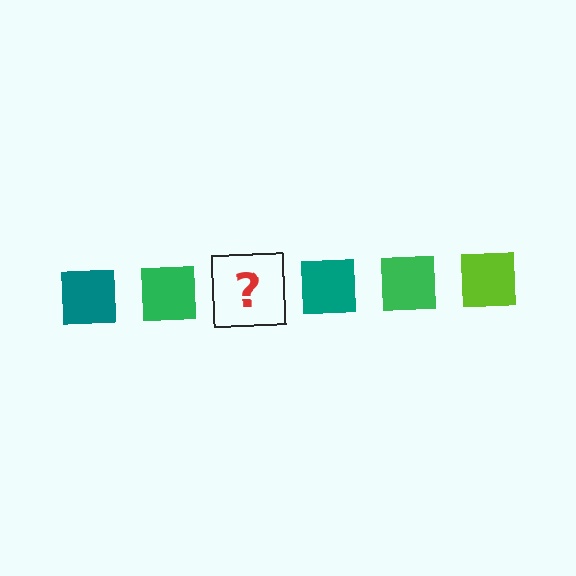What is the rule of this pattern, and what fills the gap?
The rule is that the pattern cycles through teal, green, lime squares. The gap should be filled with a lime square.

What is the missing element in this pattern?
The missing element is a lime square.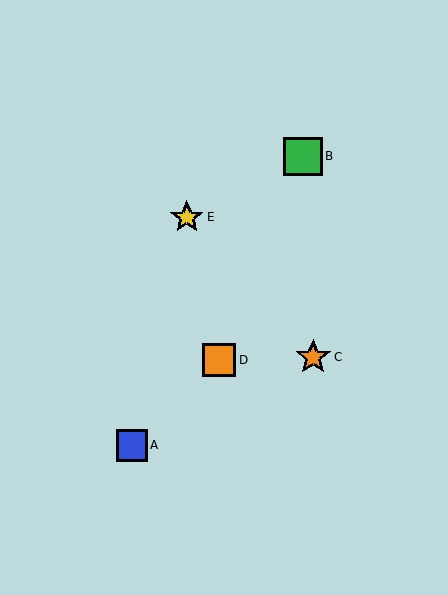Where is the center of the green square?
The center of the green square is at (303, 156).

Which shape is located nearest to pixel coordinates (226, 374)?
The orange square (labeled D) at (219, 360) is nearest to that location.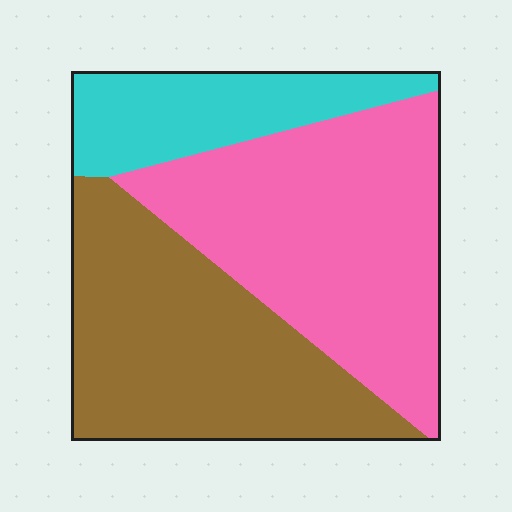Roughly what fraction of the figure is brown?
Brown takes up between a third and a half of the figure.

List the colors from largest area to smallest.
From largest to smallest: pink, brown, cyan.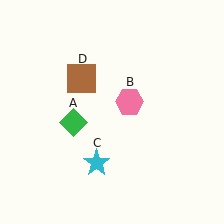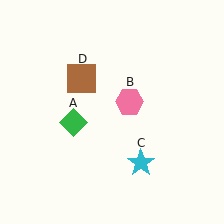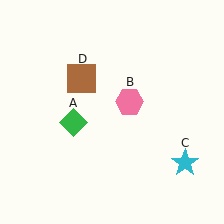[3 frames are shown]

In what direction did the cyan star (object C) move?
The cyan star (object C) moved right.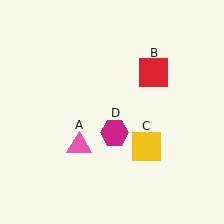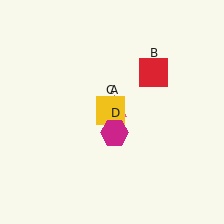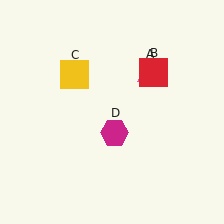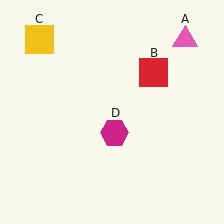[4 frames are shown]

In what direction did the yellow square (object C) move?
The yellow square (object C) moved up and to the left.